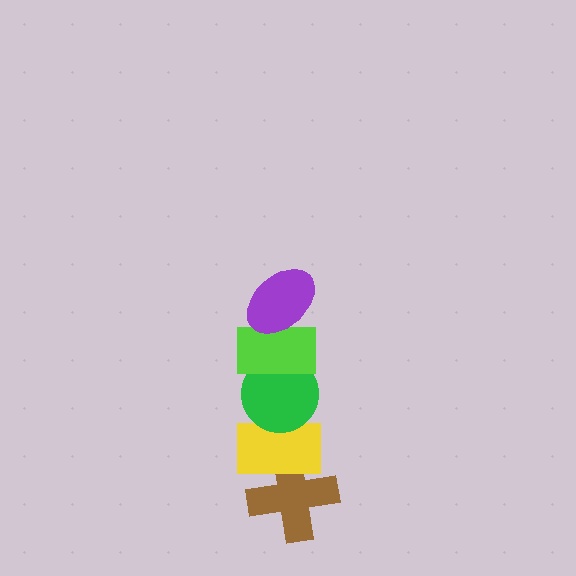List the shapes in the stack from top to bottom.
From top to bottom: the purple ellipse, the lime rectangle, the green circle, the yellow rectangle, the brown cross.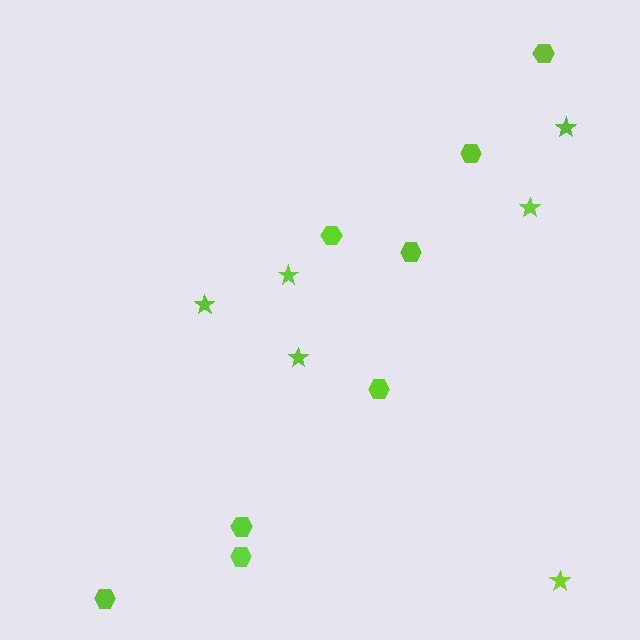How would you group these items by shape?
There are 2 groups: one group of stars (6) and one group of hexagons (8).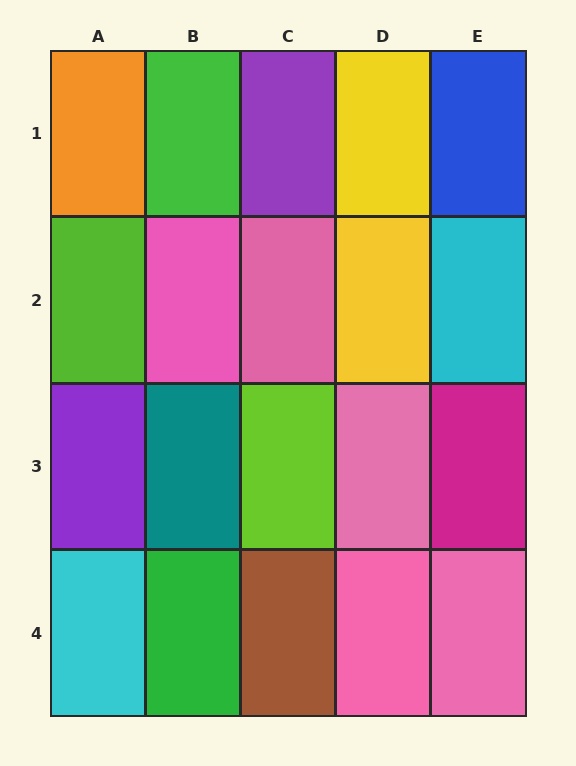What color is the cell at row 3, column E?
Magenta.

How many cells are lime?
2 cells are lime.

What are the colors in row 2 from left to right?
Lime, pink, pink, yellow, cyan.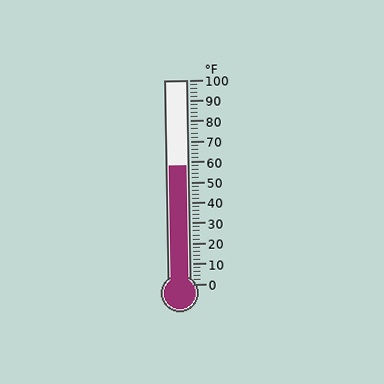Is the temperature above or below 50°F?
The temperature is above 50°F.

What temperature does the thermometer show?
The thermometer shows approximately 58°F.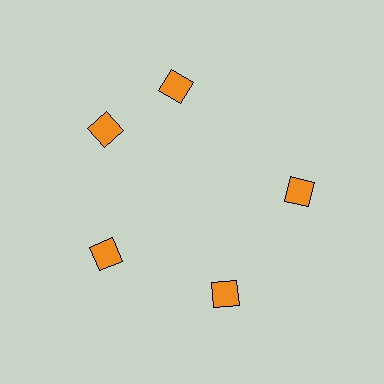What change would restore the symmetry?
The symmetry would be restored by rotating it back into even spacing with its neighbors so that all 5 squares sit at equal angles and equal distance from the center.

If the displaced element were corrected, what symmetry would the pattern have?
It would have 5-fold rotational symmetry — the pattern would map onto itself every 72 degrees.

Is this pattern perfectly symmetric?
No. The 5 orange squares are arranged in a ring, but one element near the 1 o'clock position is rotated out of alignment along the ring, breaking the 5-fold rotational symmetry.